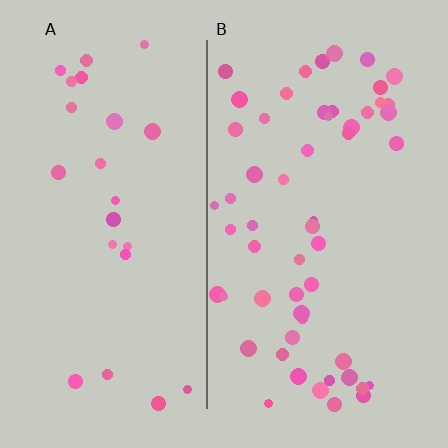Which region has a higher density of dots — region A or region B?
B (the right).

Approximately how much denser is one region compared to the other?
Approximately 2.3× — region B over region A.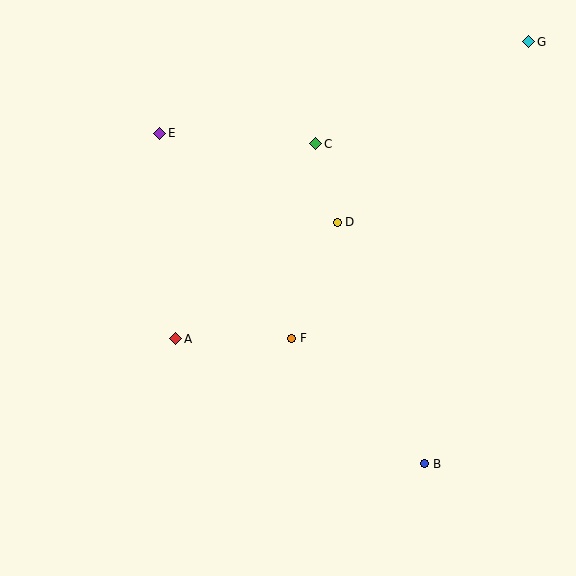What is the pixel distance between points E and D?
The distance between E and D is 199 pixels.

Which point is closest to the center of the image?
Point F at (292, 338) is closest to the center.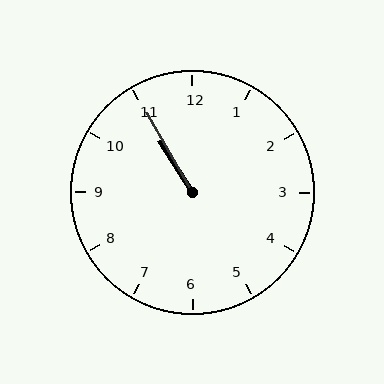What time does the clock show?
10:55.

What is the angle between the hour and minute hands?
Approximately 2 degrees.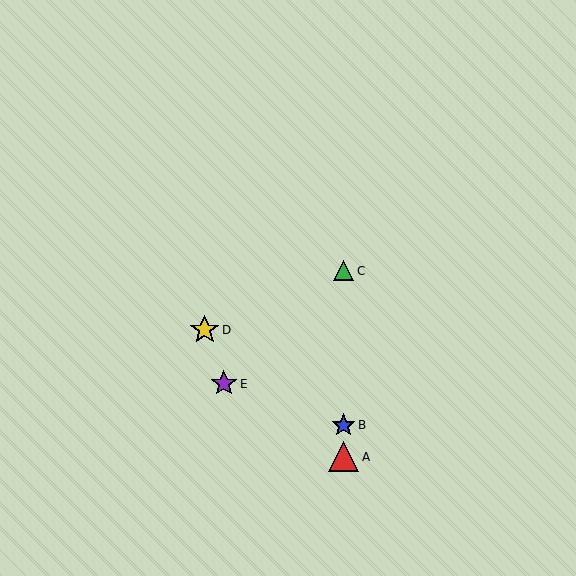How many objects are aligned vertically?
3 objects (A, B, C) are aligned vertically.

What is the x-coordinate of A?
Object A is at x≈344.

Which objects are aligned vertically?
Objects A, B, C are aligned vertically.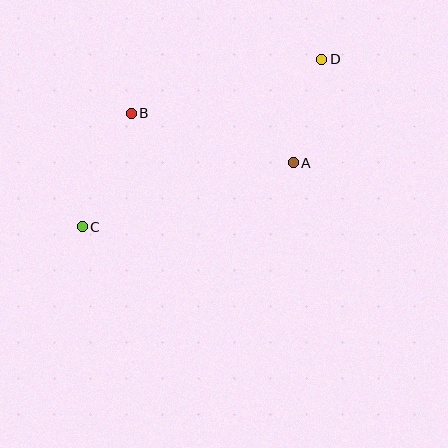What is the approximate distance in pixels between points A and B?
The distance between A and B is approximately 169 pixels.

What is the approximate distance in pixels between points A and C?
The distance between A and C is approximately 220 pixels.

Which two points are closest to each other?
Points A and D are closest to each other.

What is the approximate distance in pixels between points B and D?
The distance between B and D is approximately 198 pixels.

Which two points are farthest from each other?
Points C and D are farthest from each other.